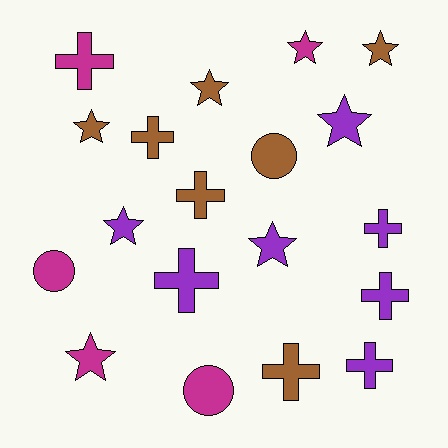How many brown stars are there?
There are 3 brown stars.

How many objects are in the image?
There are 19 objects.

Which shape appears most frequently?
Cross, with 8 objects.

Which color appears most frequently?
Purple, with 7 objects.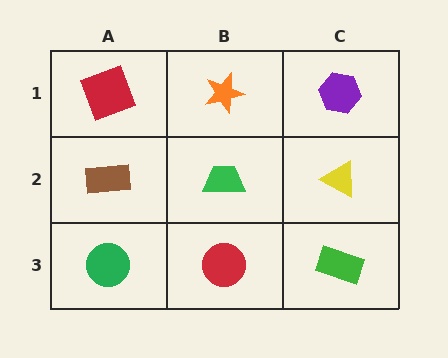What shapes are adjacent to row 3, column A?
A brown rectangle (row 2, column A), a red circle (row 3, column B).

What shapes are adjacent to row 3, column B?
A green trapezoid (row 2, column B), a green circle (row 3, column A), a green rectangle (row 3, column C).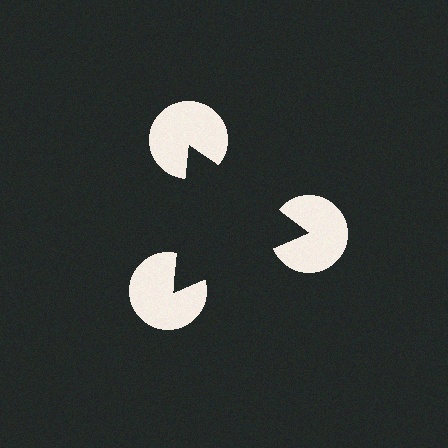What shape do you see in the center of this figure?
An illusory triangle — its edges are inferred from the aligned wedge cuts in the pac-man discs, not physically drawn.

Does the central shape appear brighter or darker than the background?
It typically appears slightly darker than the background, even though no actual brightness change is drawn.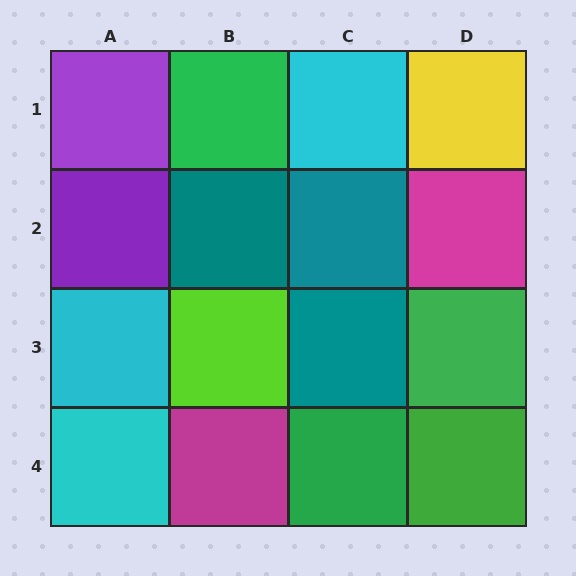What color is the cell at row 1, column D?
Yellow.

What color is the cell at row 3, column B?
Lime.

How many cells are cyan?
3 cells are cyan.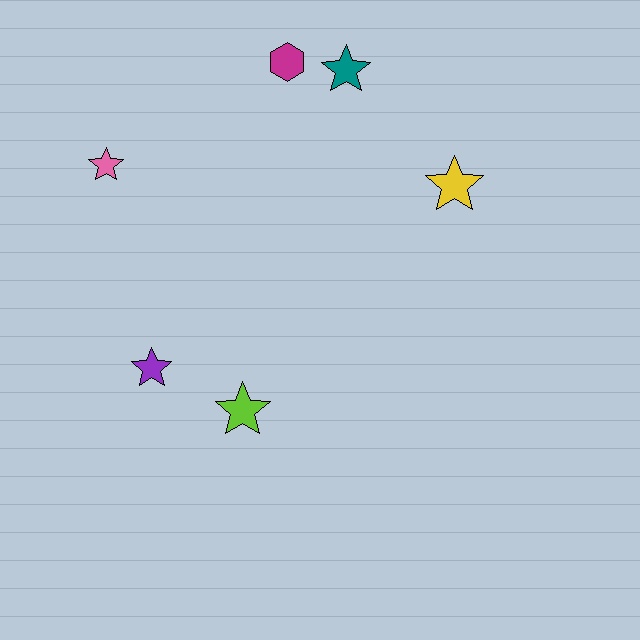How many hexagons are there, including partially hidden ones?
There is 1 hexagon.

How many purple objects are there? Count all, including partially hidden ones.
There is 1 purple object.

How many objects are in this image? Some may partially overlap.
There are 6 objects.